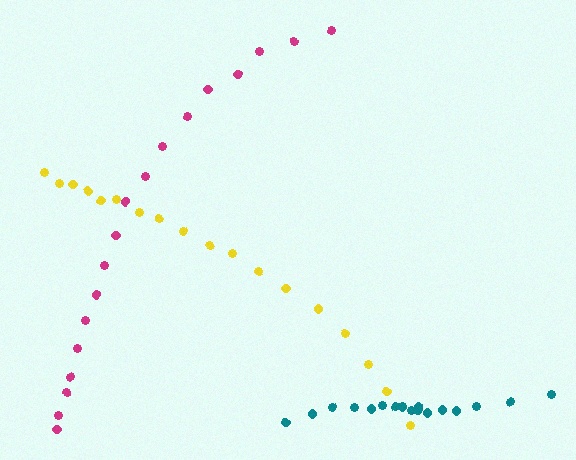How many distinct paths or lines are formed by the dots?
There are 3 distinct paths.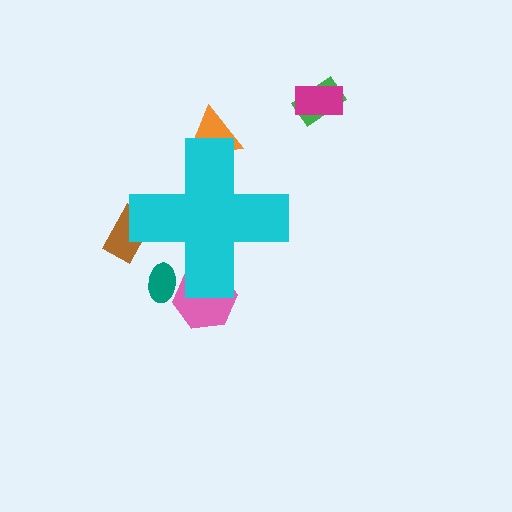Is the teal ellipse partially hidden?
Yes, the teal ellipse is partially hidden behind the cyan cross.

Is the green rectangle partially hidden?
No, the green rectangle is fully visible.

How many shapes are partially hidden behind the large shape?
4 shapes are partially hidden.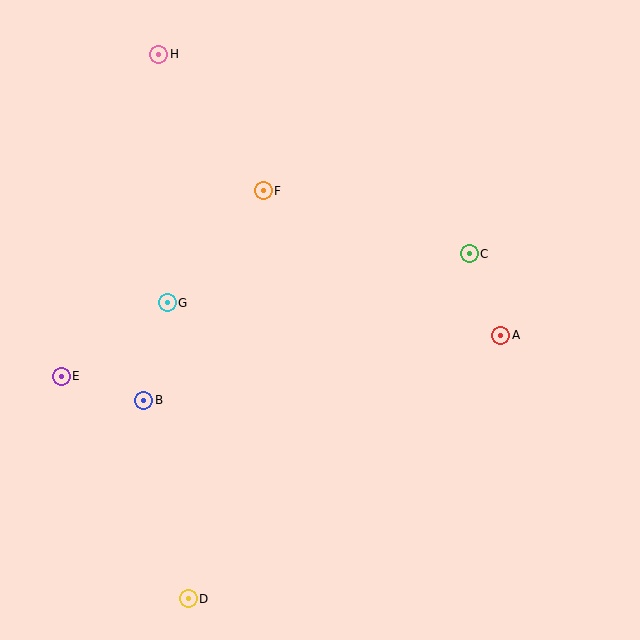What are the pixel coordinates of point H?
Point H is at (159, 54).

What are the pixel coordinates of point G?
Point G is at (167, 303).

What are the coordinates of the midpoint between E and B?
The midpoint between E and B is at (102, 388).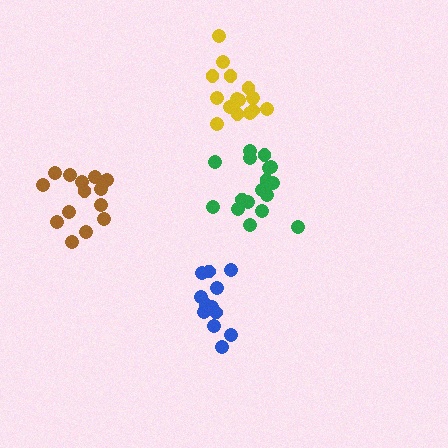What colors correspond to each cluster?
The clusters are colored: green, blue, brown, yellow.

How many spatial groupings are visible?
There are 4 spatial groupings.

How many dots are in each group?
Group 1: 17 dots, Group 2: 12 dots, Group 3: 15 dots, Group 4: 15 dots (59 total).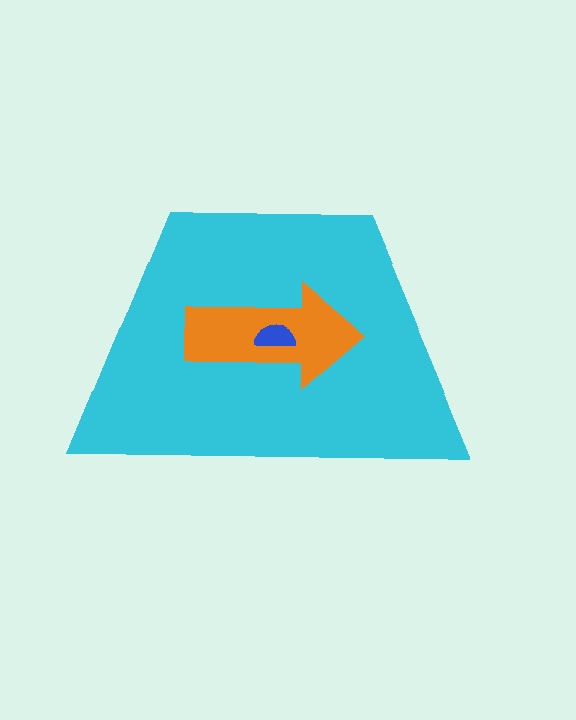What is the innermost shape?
The blue semicircle.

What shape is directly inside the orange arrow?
The blue semicircle.